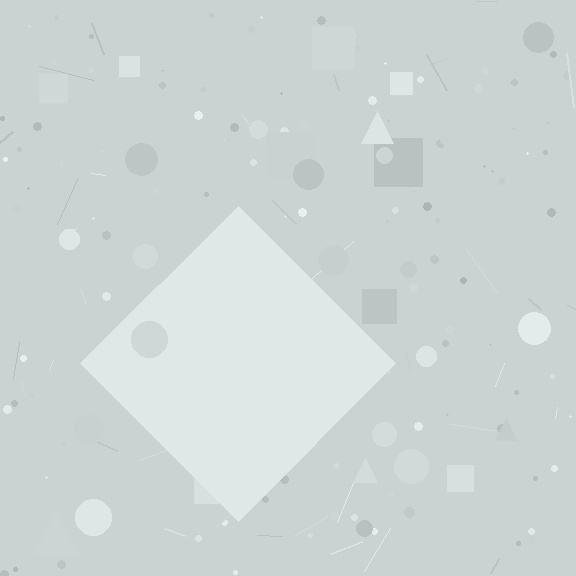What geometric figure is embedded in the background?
A diamond is embedded in the background.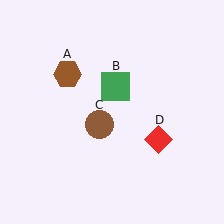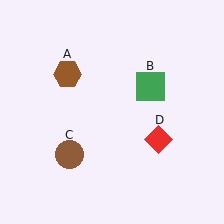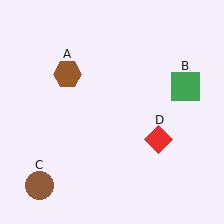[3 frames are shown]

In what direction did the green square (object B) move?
The green square (object B) moved right.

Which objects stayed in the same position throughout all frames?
Brown hexagon (object A) and red diamond (object D) remained stationary.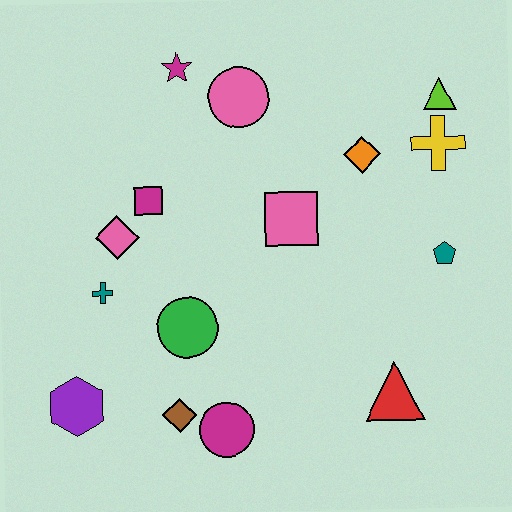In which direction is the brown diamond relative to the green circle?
The brown diamond is below the green circle.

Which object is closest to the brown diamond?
The magenta circle is closest to the brown diamond.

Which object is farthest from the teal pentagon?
The purple hexagon is farthest from the teal pentagon.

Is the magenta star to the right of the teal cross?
Yes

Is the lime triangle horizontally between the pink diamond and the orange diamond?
No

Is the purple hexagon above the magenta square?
No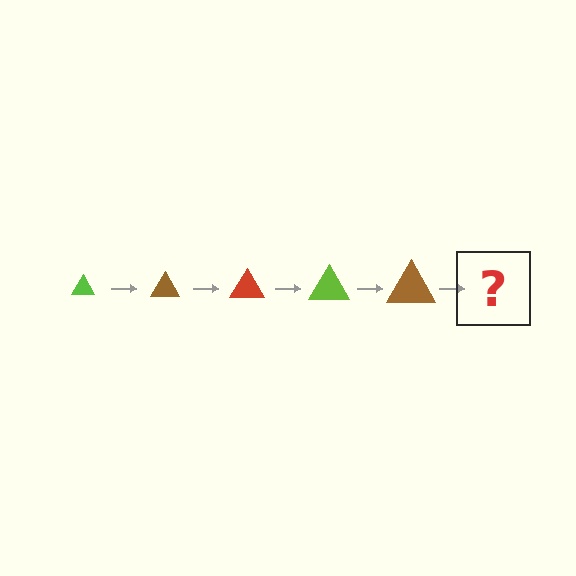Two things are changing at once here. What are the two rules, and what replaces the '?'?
The two rules are that the triangle grows larger each step and the color cycles through lime, brown, and red. The '?' should be a red triangle, larger than the previous one.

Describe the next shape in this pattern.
It should be a red triangle, larger than the previous one.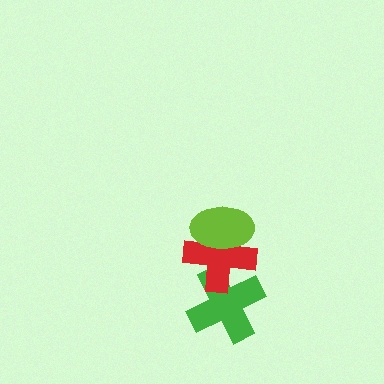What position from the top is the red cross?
The red cross is 2nd from the top.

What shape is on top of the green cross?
The red cross is on top of the green cross.